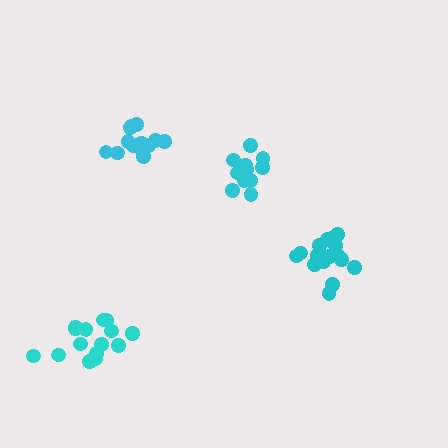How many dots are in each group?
Group 1: 15 dots, Group 2: 11 dots, Group 3: 16 dots, Group 4: 13 dots (55 total).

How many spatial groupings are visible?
There are 4 spatial groupings.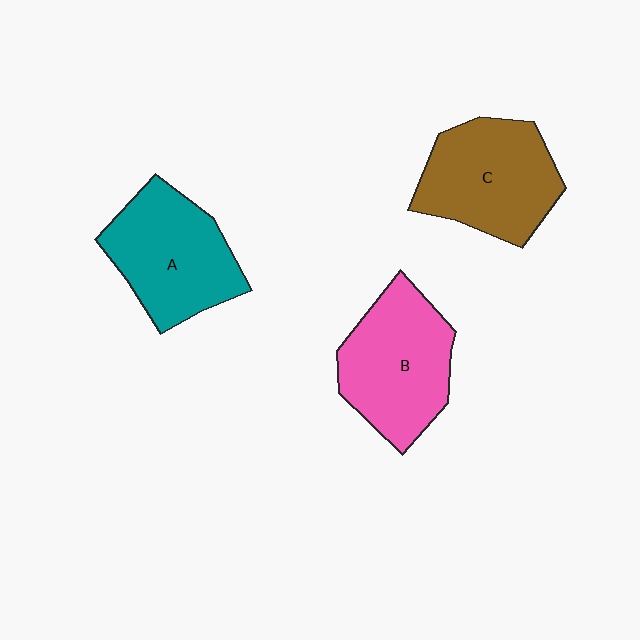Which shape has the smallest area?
Shape A (teal).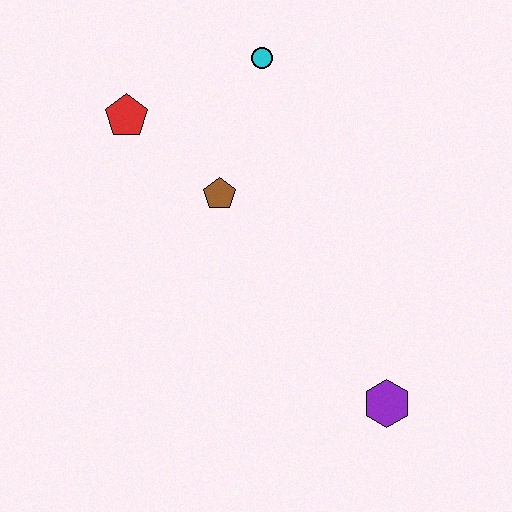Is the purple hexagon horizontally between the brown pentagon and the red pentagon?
No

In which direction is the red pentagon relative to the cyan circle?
The red pentagon is to the left of the cyan circle.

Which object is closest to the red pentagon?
The brown pentagon is closest to the red pentagon.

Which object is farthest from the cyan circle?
The purple hexagon is farthest from the cyan circle.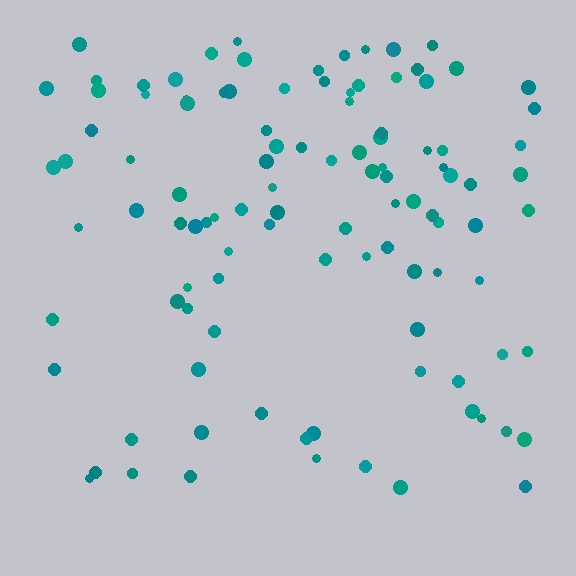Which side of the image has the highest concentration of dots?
The top.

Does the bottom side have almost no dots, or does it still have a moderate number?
Still a moderate number, just noticeably fewer than the top.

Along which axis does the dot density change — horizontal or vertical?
Vertical.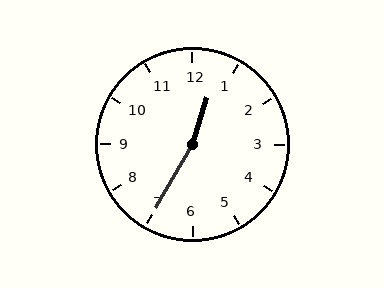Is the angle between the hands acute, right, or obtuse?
It is obtuse.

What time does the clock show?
12:35.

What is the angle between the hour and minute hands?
Approximately 168 degrees.